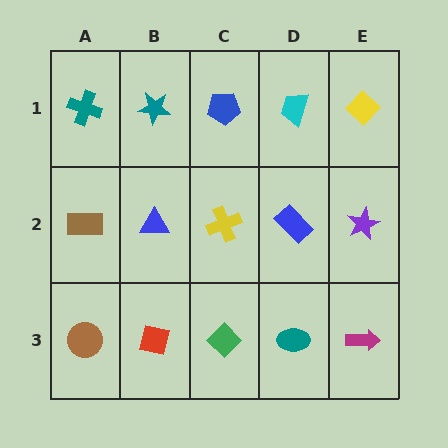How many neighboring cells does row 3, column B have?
3.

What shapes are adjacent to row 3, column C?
A yellow cross (row 2, column C), a red square (row 3, column B), a teal ellipse (row 3, column D).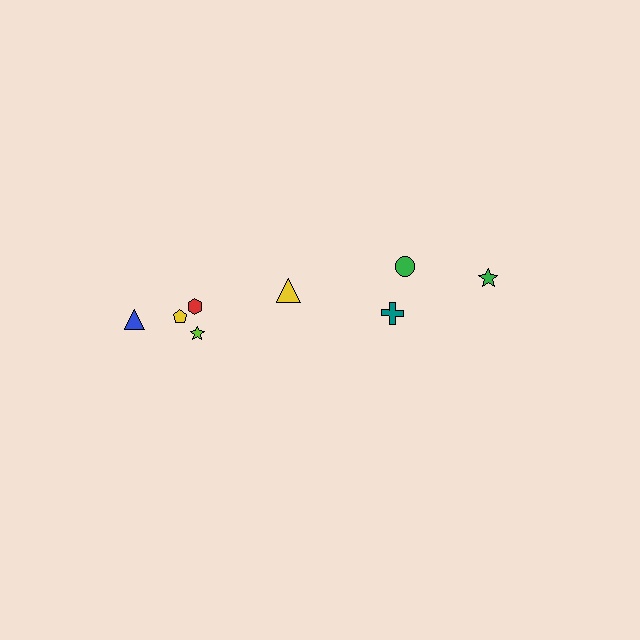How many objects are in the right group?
There are 3 objects.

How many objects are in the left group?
There are 5 objects.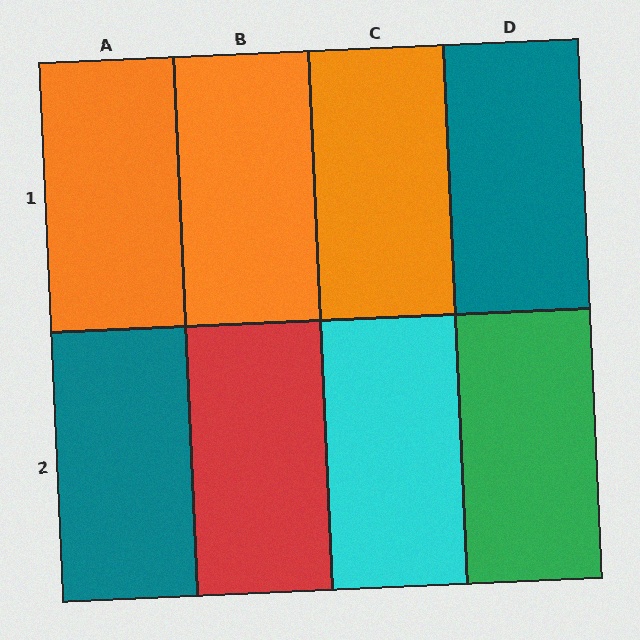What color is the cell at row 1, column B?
Orange.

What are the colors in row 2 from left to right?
Teal, red, cyan, green.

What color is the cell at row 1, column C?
Orange.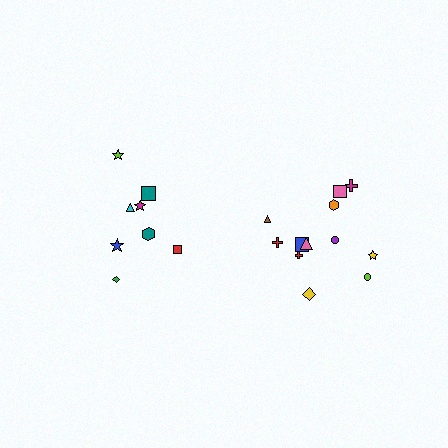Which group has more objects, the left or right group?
The right group.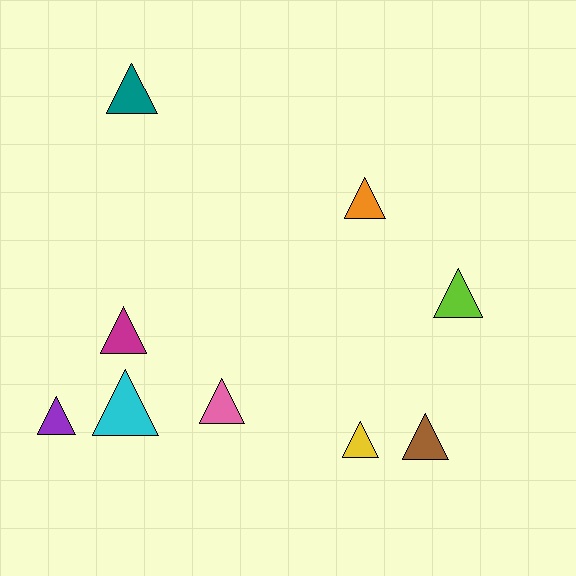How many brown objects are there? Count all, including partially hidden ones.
There is 1 brown object.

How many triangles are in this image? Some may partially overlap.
There are 9 triangles.